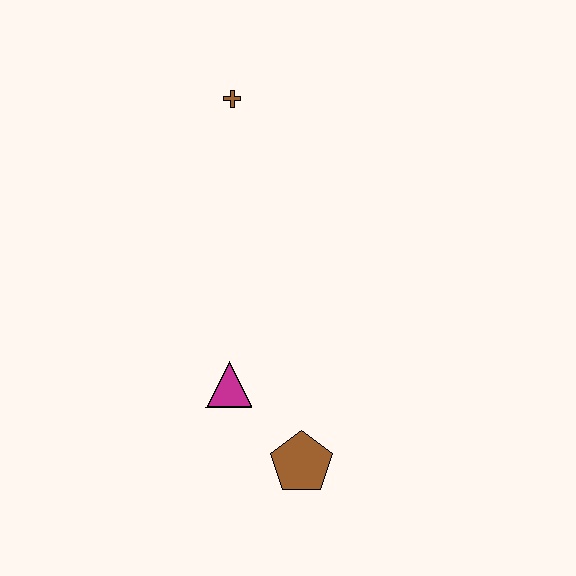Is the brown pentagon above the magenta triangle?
No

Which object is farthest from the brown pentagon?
The brown cross is farthest from the brown pentagon.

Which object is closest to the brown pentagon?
The magenta triangle is closest to the brown pentagon.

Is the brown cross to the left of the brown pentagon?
Yes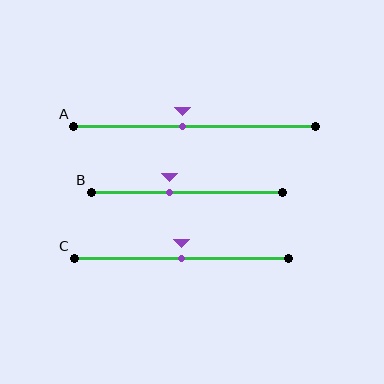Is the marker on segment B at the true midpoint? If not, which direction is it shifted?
No, the marker on segment B is shifted to the left by about 9% of the segment length.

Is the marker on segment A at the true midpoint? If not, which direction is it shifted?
No, the marker on segment A is shifted to the left by about 5% of the segment length.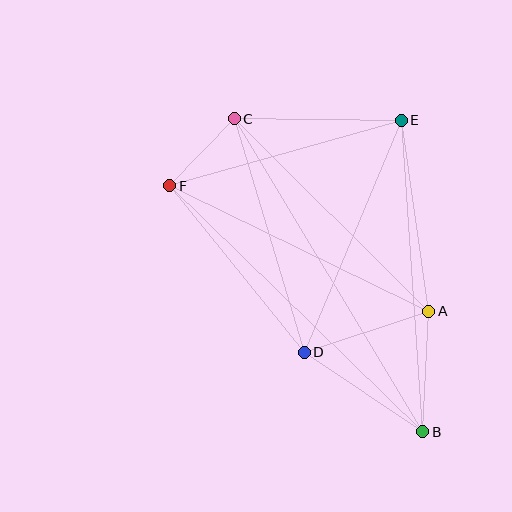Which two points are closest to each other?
Points C and F are closest to each other.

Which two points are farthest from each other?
Points B and C are farthest from each other.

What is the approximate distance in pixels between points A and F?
The distance between A and F is approximately 288 pixels.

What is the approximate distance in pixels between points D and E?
The distance between D and E is approximately 252 pixels.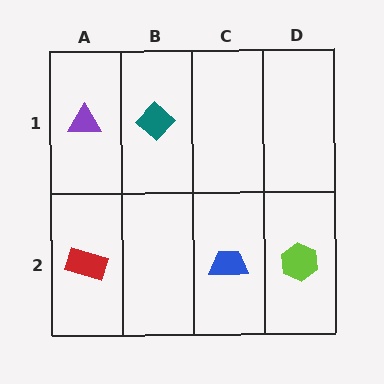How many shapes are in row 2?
3 shapes.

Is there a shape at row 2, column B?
No, that cell is empty.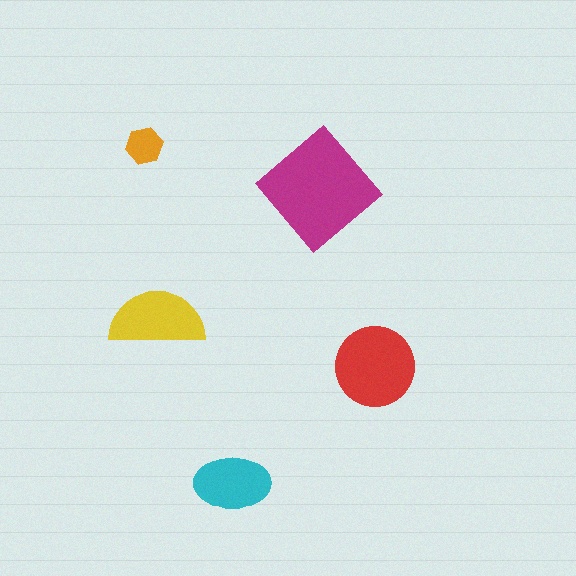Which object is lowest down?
The cyan ellipse is bottommost.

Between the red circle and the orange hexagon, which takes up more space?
The red circle.